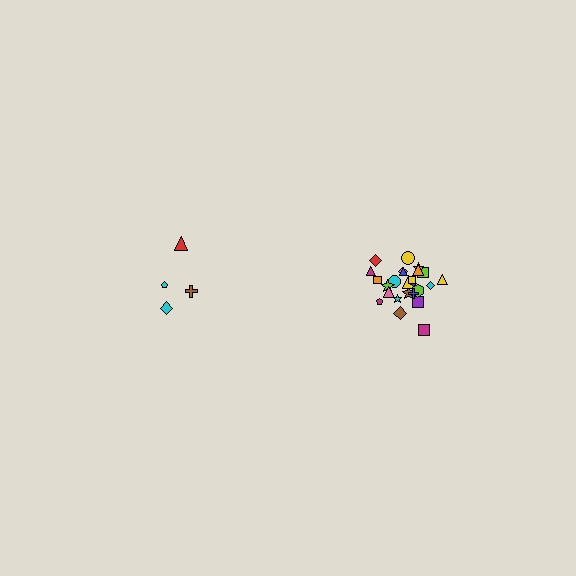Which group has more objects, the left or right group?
The right group.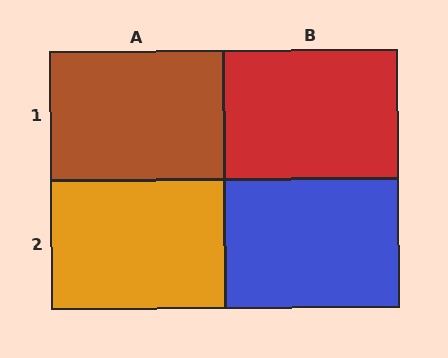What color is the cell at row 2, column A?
Orange.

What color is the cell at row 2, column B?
Blue.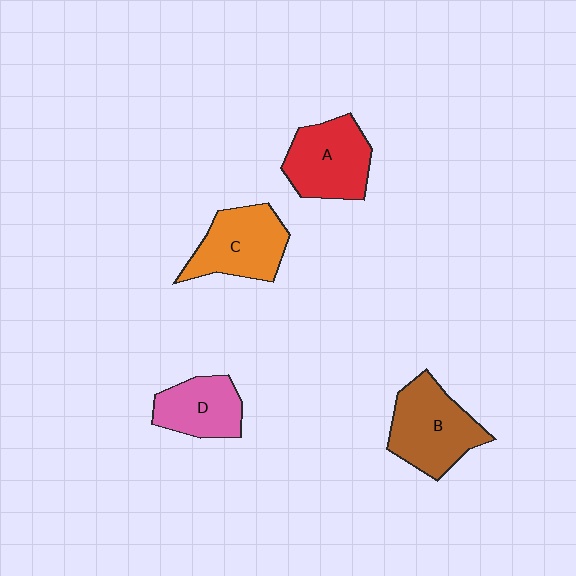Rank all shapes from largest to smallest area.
From largest to smallest: B (brown), A (red), C (orange), D (pink).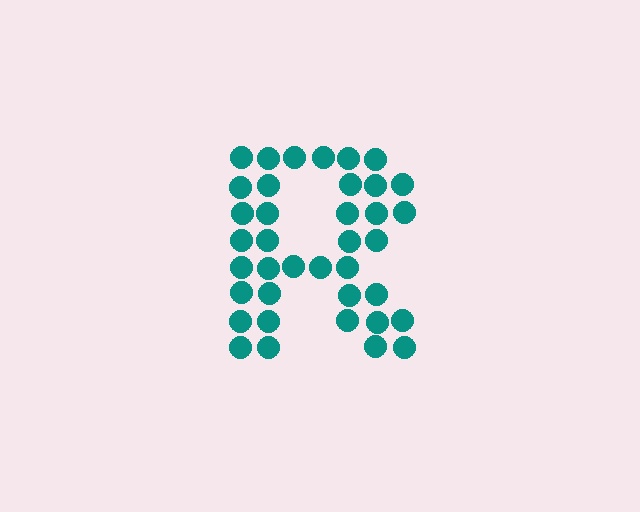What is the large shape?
The large shape is the letter R.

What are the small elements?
The small elements are circles.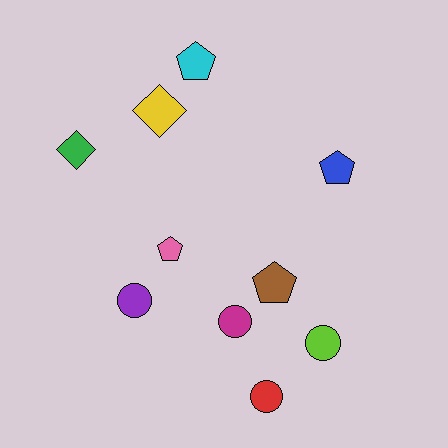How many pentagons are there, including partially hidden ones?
There are 4 pentagons.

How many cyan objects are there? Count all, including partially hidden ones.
There is 1 cyan object.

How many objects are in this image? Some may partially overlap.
There are 10 objects.